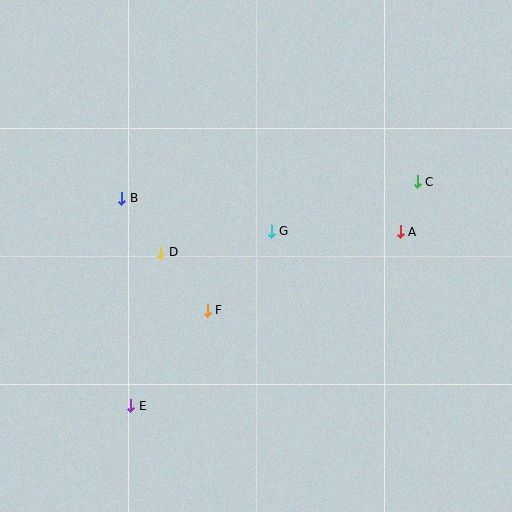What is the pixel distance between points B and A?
The distance between B and A is 280 pixels.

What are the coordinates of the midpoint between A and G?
The midpoint between A and G is at (336, 231).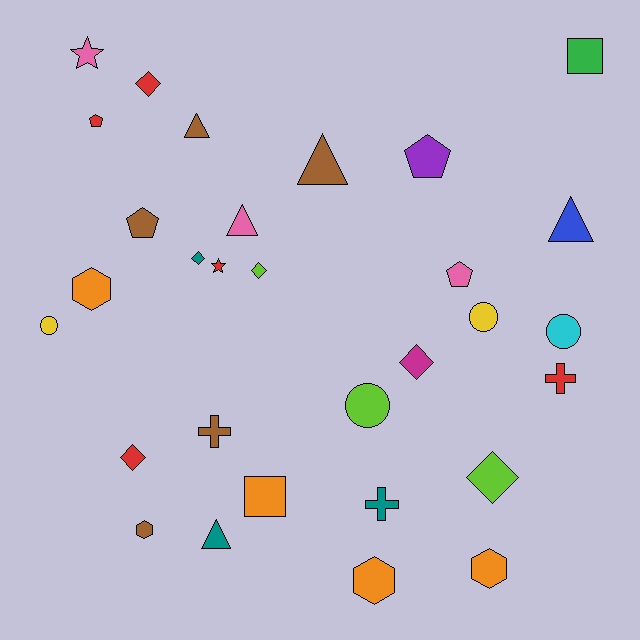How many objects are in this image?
There are 30 objects.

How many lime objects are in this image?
There are 3 lime objects.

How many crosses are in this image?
There are 3 crosses.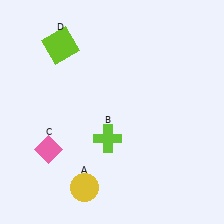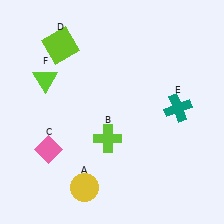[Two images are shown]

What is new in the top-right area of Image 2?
A teal cross (E) was added in the top-right area of Image 2.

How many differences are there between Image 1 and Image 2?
There are 2 differences between the two images.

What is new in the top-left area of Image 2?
A lime triangle (F) was added in the top-left area of Image 2.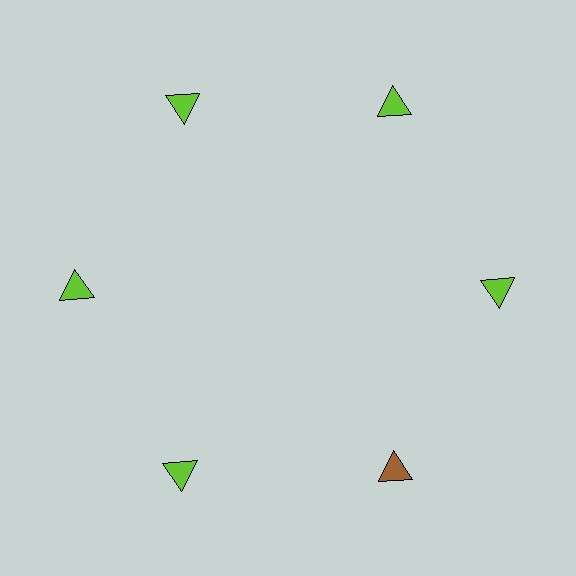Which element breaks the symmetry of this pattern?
The brown triangle at roughly the 5 o'clock position breaks the symmetry. All other shapes are lime triangles.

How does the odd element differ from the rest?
It has a different color: brown instead of lime.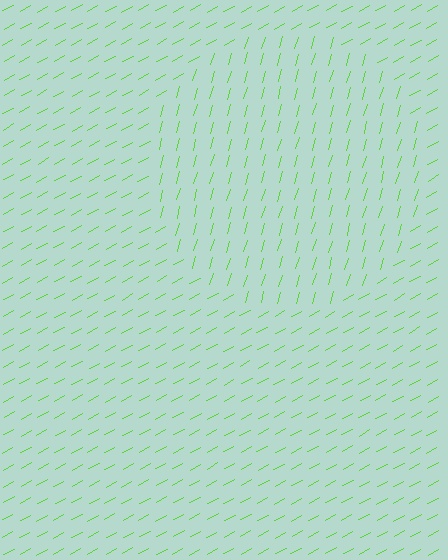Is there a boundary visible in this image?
Yes, there is a texture boundary formed by a change in line orientation.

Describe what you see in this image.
The image is filled with small lime line segments. A circle region in the image has lines oriented differently from the surrounding lines, creating a visible texture boundary.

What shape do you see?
I see a circle.